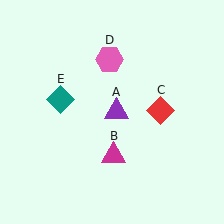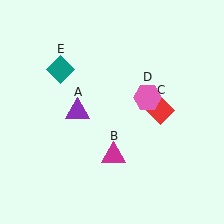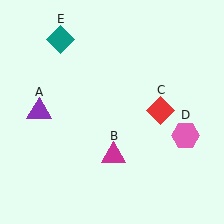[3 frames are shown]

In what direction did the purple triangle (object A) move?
The purple triangle (object A) moved left.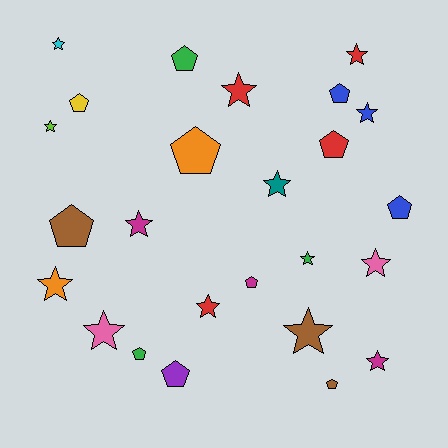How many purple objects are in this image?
There is 1 purple object.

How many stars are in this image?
There are 14 stars.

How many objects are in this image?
There are 25 objects.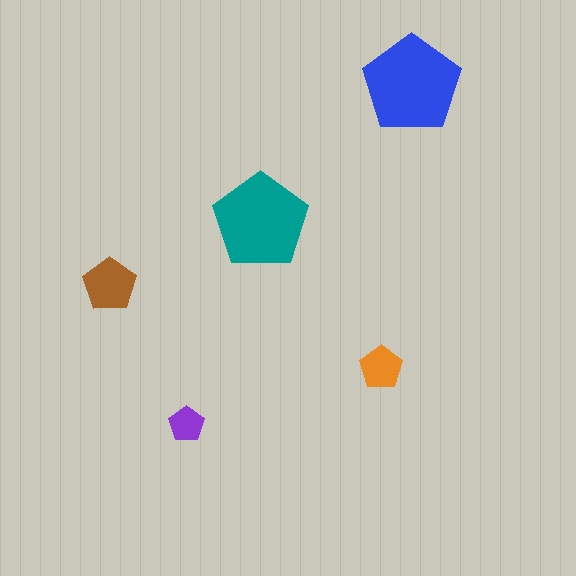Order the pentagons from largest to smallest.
the blue one, the teal one, the brown one, the orange one, the purple one.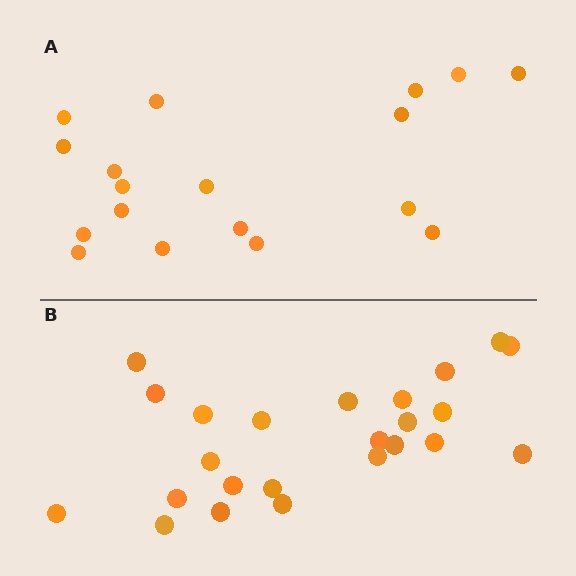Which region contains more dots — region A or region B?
Region B (the bottom region) has more dots.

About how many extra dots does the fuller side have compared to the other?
Region B has about 6 more dots than region A.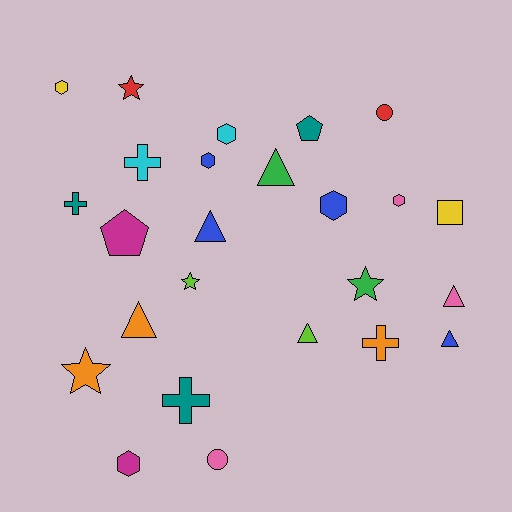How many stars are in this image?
There are 4 stars.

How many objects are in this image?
There are 25 objects.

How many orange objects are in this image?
There are 3 orange objects.